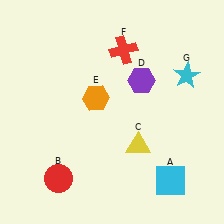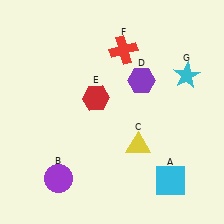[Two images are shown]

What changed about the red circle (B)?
In Image 1, B is red. In Image 2, it changed to purple.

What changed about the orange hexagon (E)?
In Image 1, E is orange. In Image 2, it changed to red.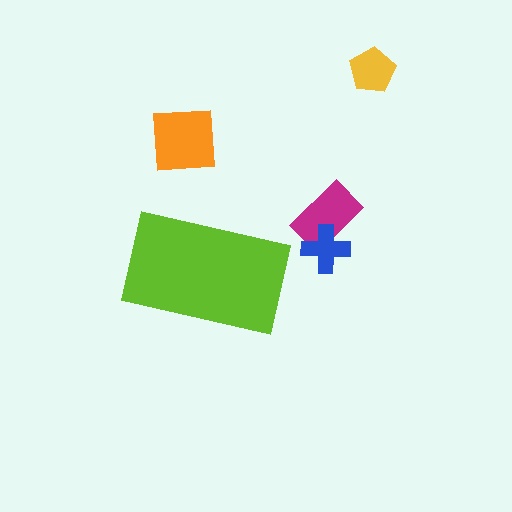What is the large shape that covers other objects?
A lime rectangle.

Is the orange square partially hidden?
No, the orange square is fully visible.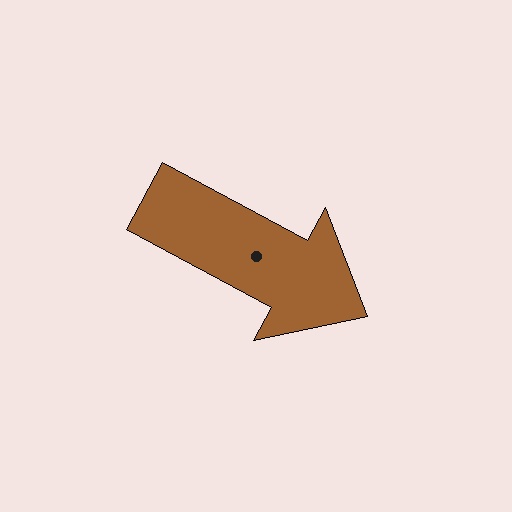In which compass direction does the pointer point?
Southeast.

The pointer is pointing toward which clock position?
Roughly 4 o'clock.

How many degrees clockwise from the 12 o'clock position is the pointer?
Approximately 118 degrees.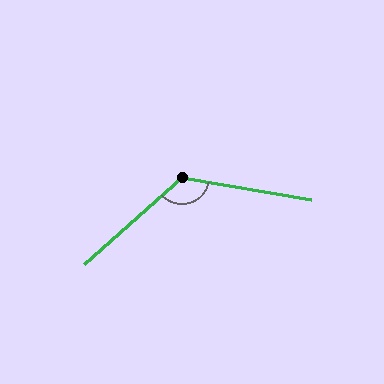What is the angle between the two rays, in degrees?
Approximately 128 degrees.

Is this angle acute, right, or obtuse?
It is obtuse.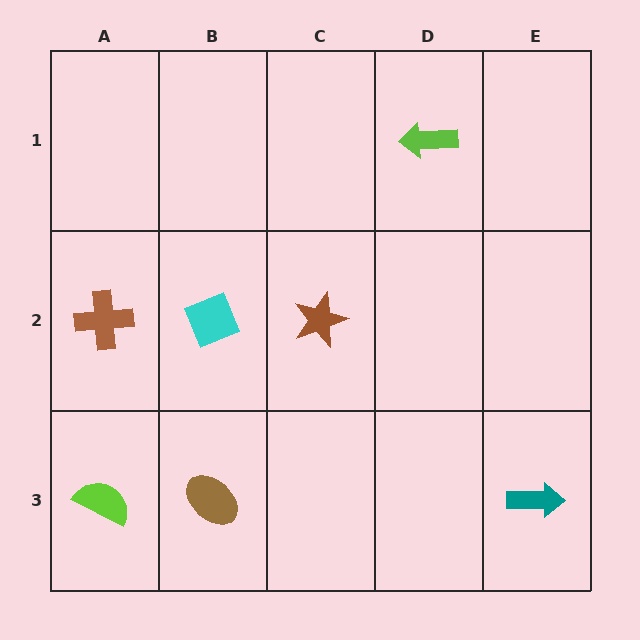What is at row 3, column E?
A teal arrow.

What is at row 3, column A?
A lime semicircle.